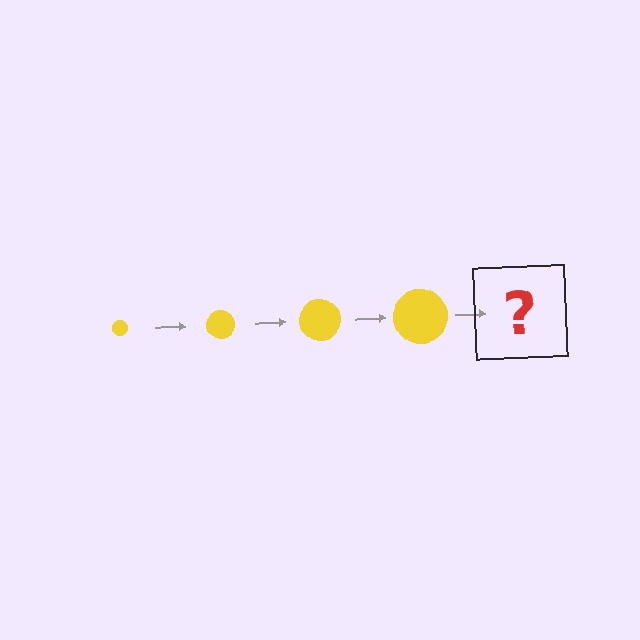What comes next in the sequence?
The next element should be a yellow circle, larger than the previous one.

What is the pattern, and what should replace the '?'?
The pattern is that the circle gets progressively larger each step. The '?' should be a yellow circle, larger than the previous one.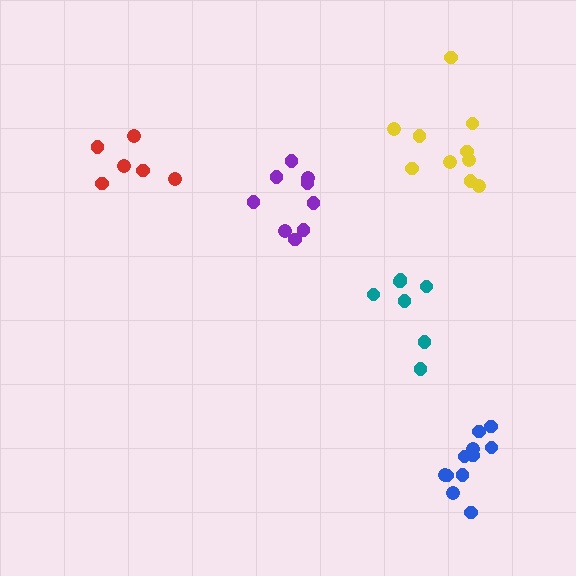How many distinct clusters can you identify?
There are 5 distinct clusters.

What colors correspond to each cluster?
The clusters are colored: purple, blue, yellow, teal, red.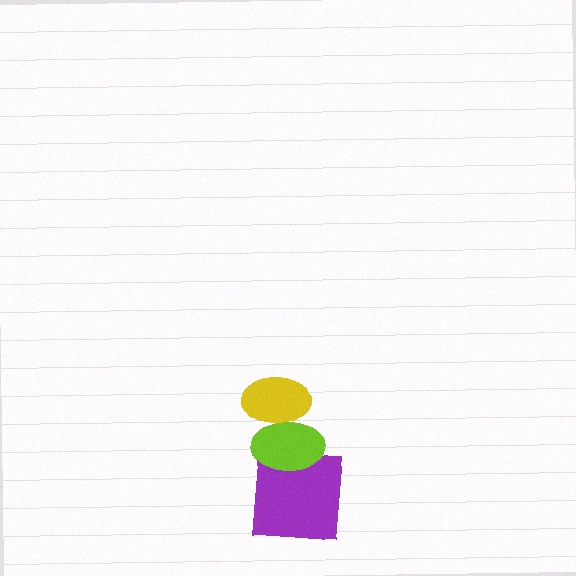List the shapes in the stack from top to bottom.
From top to bottom: the yellow ellipse, the lime ellipse, the purple square.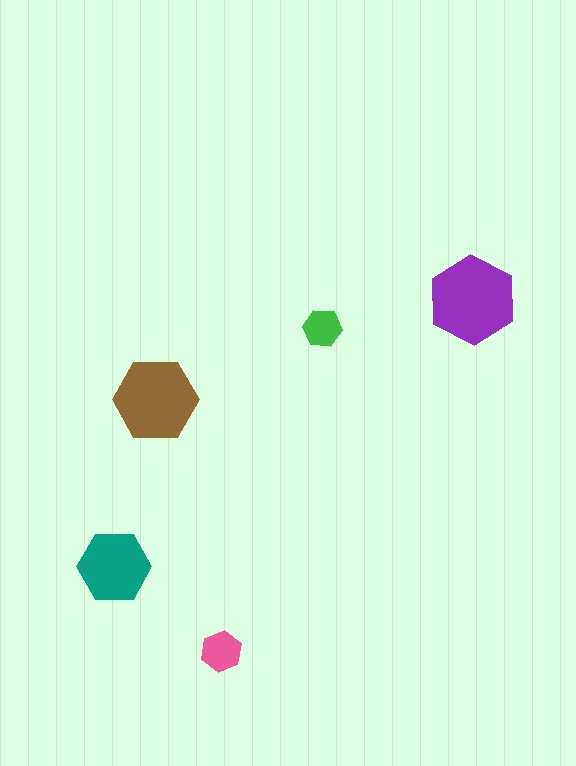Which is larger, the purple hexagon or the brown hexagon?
The purple one.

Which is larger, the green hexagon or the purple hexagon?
The purple one.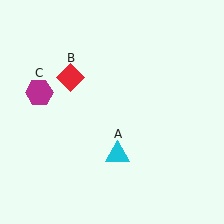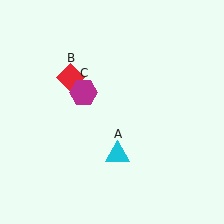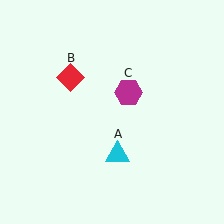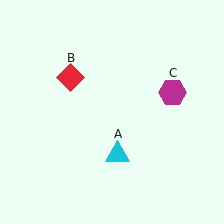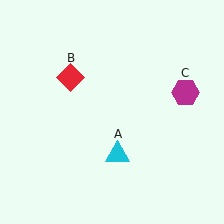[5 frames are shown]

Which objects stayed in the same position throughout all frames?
Cyan triangle (object A) and red diamond (object B) remained stationary.